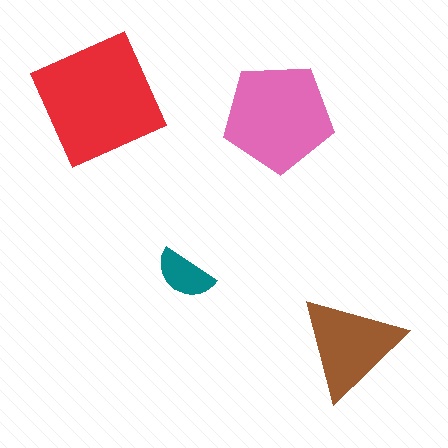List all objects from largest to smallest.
The red square, the pink pentagon, the brown triangle, the teal semicircle.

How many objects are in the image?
There are 4 objects in the image.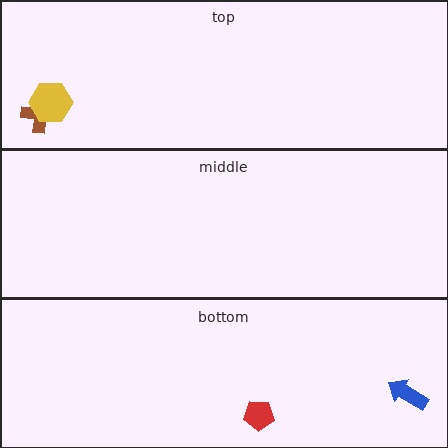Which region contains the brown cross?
The top region.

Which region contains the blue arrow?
The bottom region.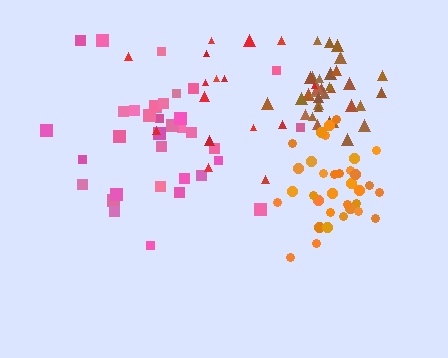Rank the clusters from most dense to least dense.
brown, orange, pink, red.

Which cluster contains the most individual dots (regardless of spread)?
Brown (34).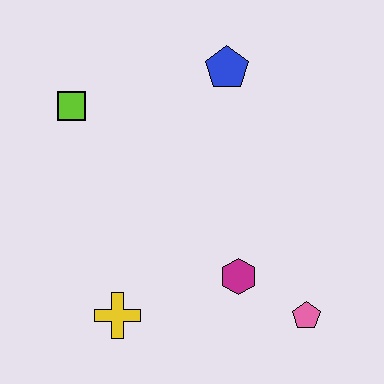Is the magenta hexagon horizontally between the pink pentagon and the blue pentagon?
Yes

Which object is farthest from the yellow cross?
The blue pentagon is farthest from the yellow cross.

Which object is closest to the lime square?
The blue pentagon is closest to the lime square.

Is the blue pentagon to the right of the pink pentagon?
No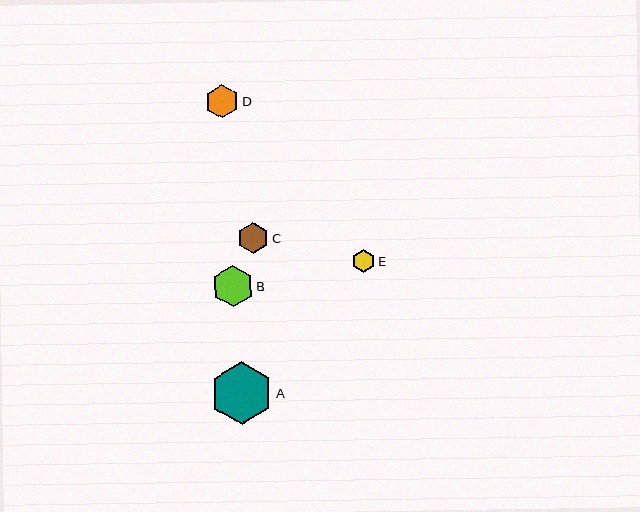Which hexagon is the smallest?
Hexagon E is the smallest with a size of approximately 23 pixels.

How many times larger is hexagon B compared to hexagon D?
Hexagon B is approximately 1.2 times the size of hexagon D.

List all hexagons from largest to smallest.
From largest to smallest: A, B, D, C, E.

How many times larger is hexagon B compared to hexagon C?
Hexagon B is approximately 1.3 times the size of hexagon C.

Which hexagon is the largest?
Hexagon A is the largest with a size of approximately 62 pixels.